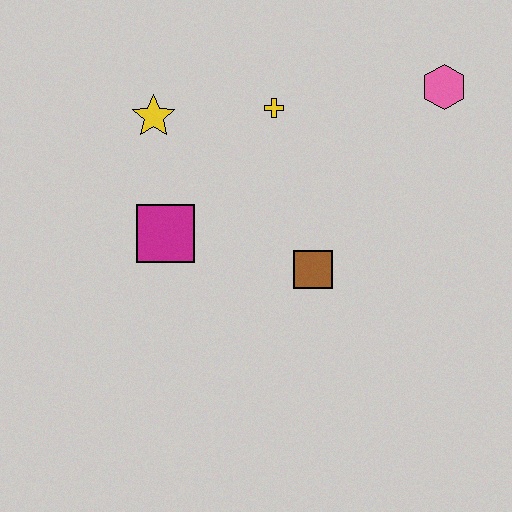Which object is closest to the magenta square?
The yellow star is closest to the magenta square.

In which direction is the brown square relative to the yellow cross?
The brown square is below the yellow cross.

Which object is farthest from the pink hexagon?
The magenta square is farthest from the pink hexagon.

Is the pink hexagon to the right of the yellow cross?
Yes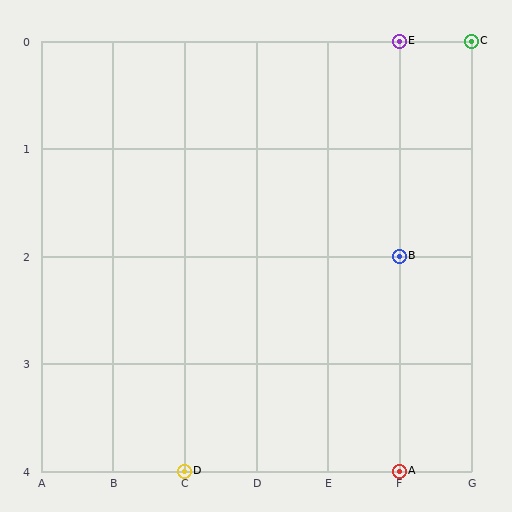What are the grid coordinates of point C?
Point C is at grid coordinates (G, 0).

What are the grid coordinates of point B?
Point B is at grid coordinates (F, 2).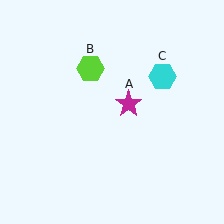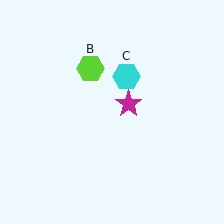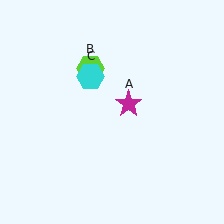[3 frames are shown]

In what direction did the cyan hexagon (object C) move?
The cyan hexagon (object C) moved left.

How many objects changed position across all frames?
1 object changed position: cyan hexagon (object C).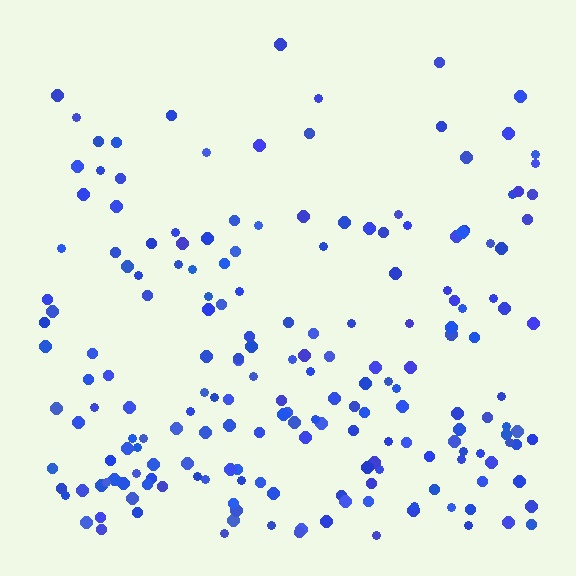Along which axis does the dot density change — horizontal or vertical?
Vertical.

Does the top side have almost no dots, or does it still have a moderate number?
Still a moderate number, just noticeably fewer than the bottom.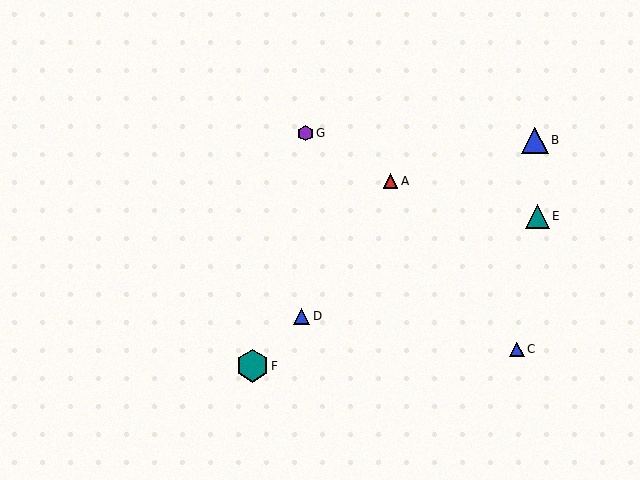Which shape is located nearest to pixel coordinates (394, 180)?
The red triangle (labeled A) at (390, 181) is nearest to that location.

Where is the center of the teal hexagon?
The center of the teal hexagon is at (252, 366).